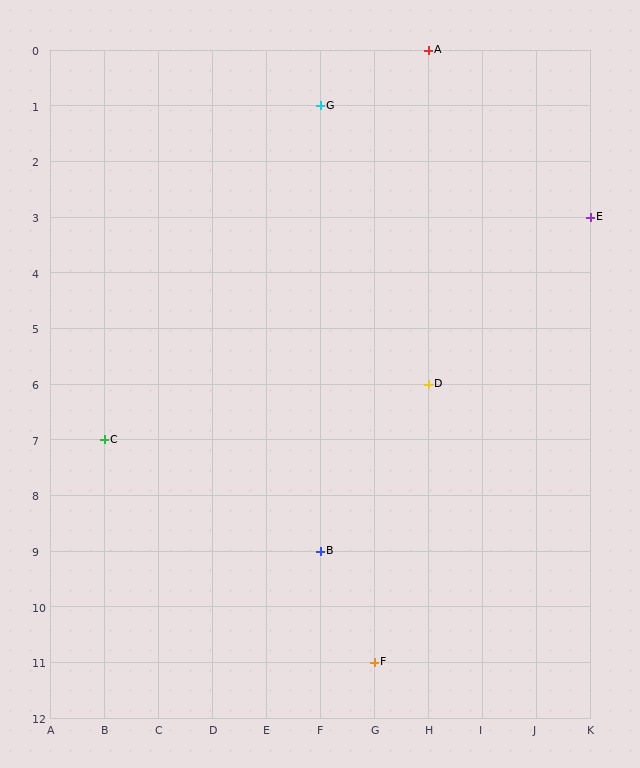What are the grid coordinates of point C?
Point C is at grid coordinates (B, 7).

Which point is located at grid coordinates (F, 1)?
Point G is at (F, 1).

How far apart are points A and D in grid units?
Points A and D are 6 rows apart.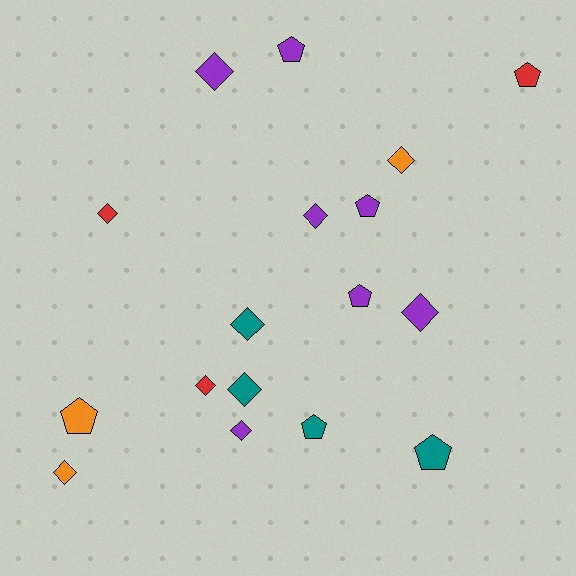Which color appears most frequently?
Purple, with 7 objects.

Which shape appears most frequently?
Diamond, with 10 objects.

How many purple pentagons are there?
There are 3 purple pentagons.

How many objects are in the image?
There are 17 objects.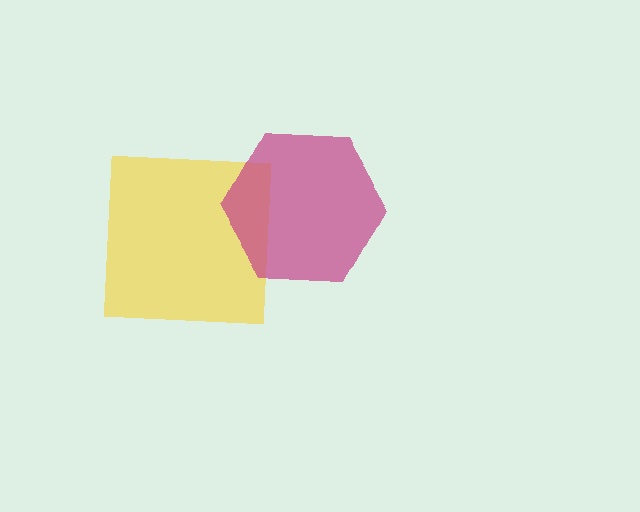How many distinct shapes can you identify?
There are 2 distinct shapes: a yellow square, a magenta hexagon.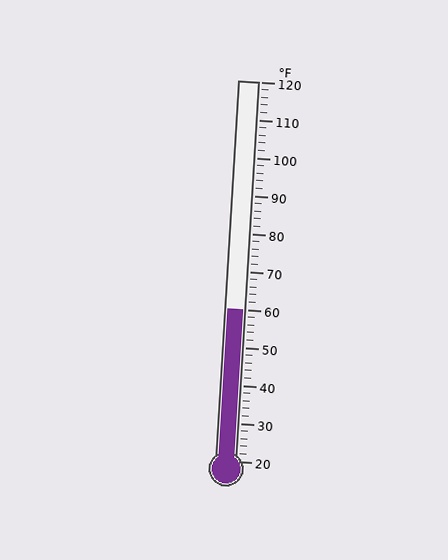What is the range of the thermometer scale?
The thermometer scale ranges from 20°F to 120°F.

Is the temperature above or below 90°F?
The temperature is below 90°F.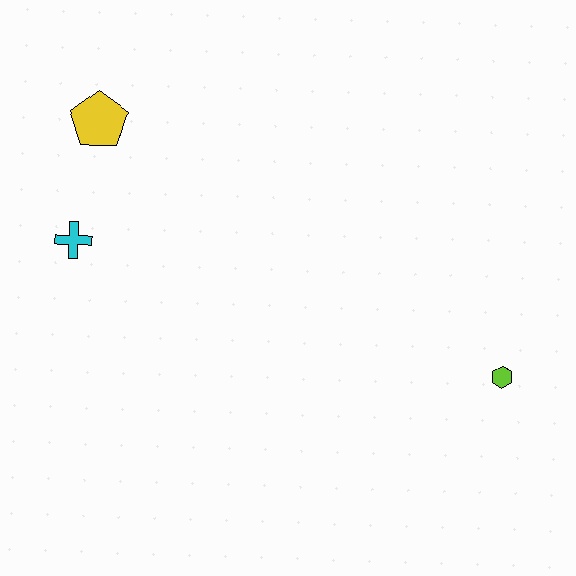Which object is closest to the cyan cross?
The yellow pentagon is closest to the cyan cross.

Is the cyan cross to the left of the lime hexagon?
Yes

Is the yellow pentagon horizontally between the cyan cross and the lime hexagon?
Yes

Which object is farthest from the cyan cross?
The lime hexagon is farthest from the cyan cross.